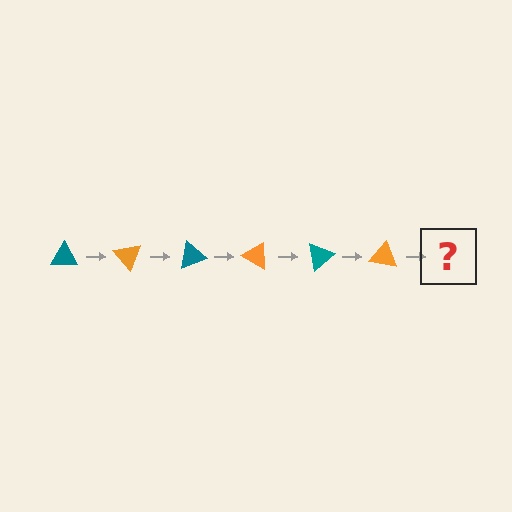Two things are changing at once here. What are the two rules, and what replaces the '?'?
The two rules are that it rotates 50 degrees each step and the color cycles through teal and orange. The '?' should be a teal triangle, rotated 300 degrees from the start.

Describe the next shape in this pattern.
It should be a teal triangle, rotated 300 degrees from the start.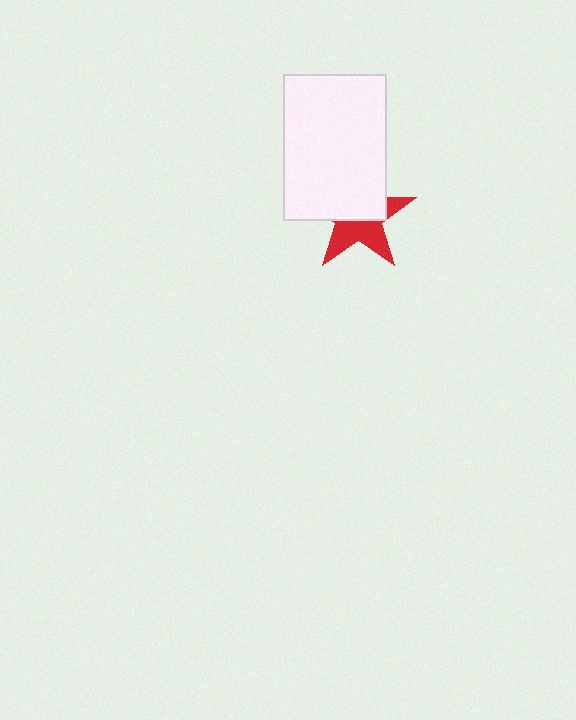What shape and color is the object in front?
The object in front is a white rectangle.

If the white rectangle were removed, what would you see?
You would see the complete red star.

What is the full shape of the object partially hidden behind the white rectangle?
The partially hidden object is a red star.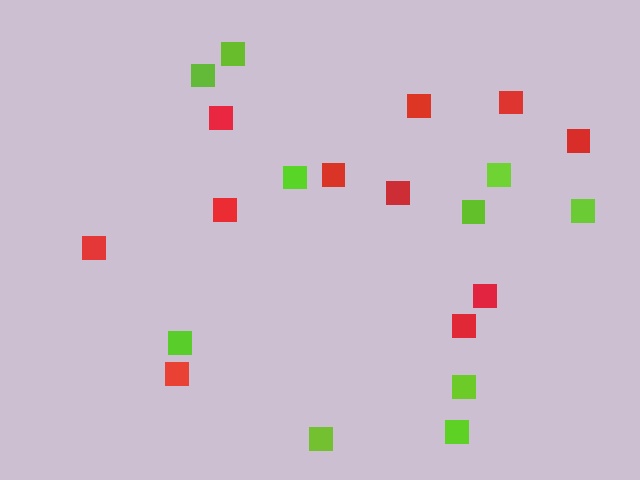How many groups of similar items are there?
There are 2 groups: one group of red squares (11) and one group of lime squares (10).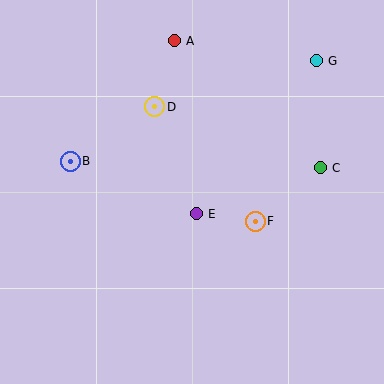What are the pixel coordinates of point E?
Point E is at (196, 214).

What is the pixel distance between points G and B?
The distance between G and B is 266 pixels.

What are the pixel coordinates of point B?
Point B is at (70, 161).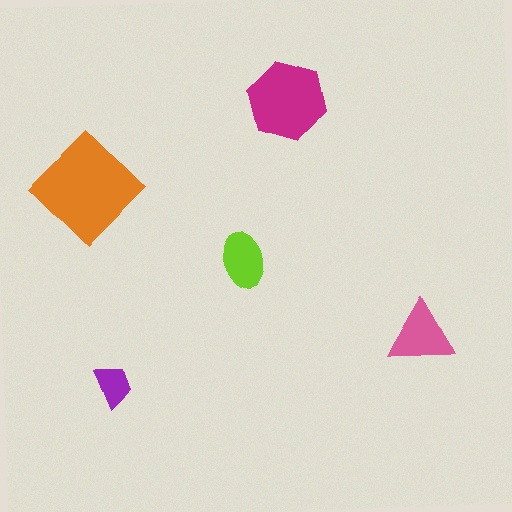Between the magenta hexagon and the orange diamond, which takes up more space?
The orange diamond.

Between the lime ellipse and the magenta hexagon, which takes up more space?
The magenta hexagon.